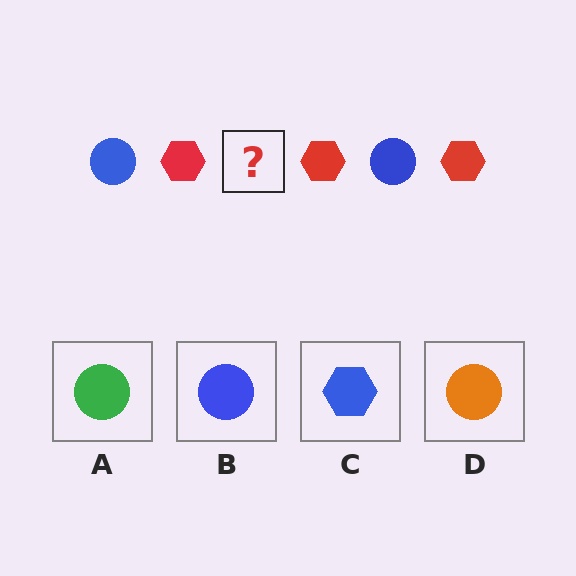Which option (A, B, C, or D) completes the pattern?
B.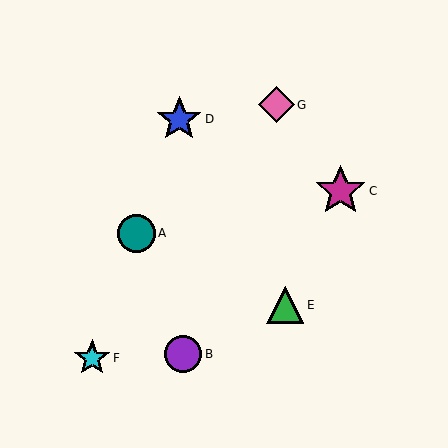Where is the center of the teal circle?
The center of the teal circle is at (136, 233).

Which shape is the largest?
The magenta star (labeled C) is the largest.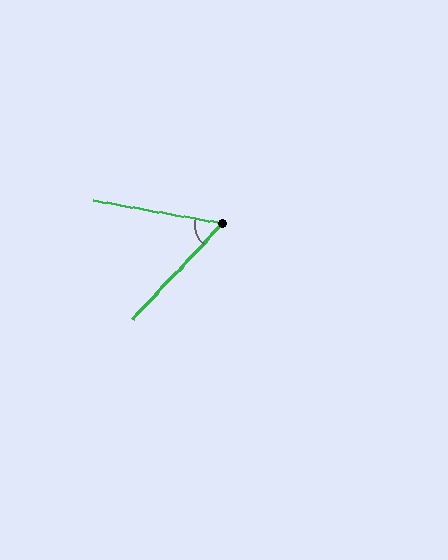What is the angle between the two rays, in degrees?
Approximately 57 degrees.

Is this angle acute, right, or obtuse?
It is acute.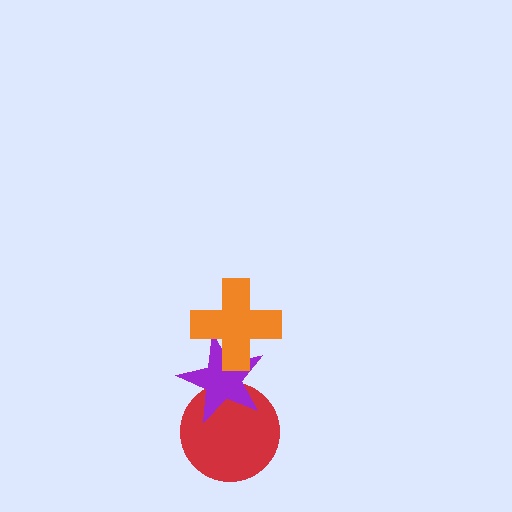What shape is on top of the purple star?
The orange cross is on top of the purple star.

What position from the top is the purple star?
The purple star is 2nd from the top.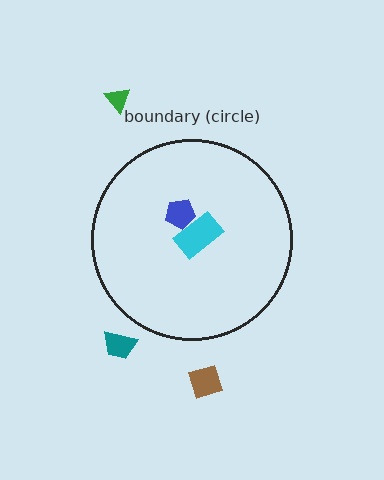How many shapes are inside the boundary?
2 inside, 3 outside.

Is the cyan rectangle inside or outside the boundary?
Inside.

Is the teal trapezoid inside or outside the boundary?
Outside.